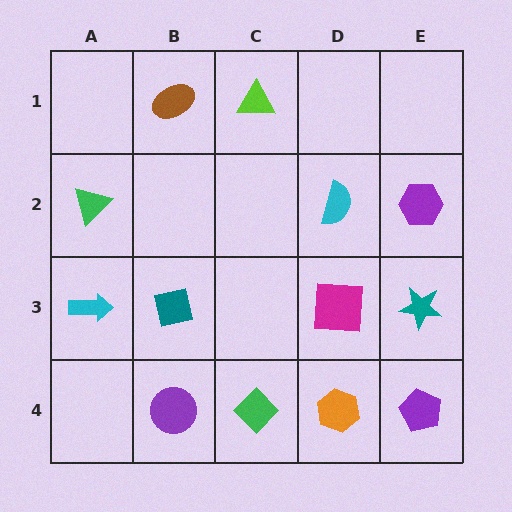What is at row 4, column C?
A green diamond.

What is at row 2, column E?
A purple hexagon.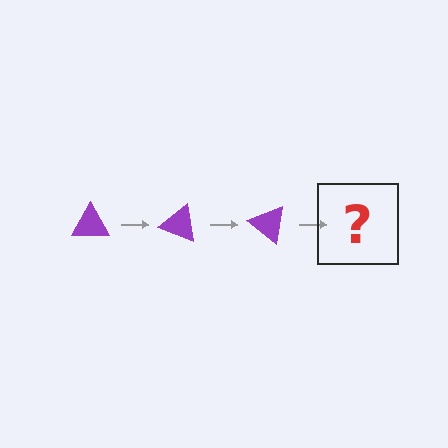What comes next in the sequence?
The next element should be a purple triangle rotated 60 degrees.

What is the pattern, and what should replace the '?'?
The pattern is that the triangle rotates 20 degrees each step. The '?' should be a purple triangle rotated 60 degrees.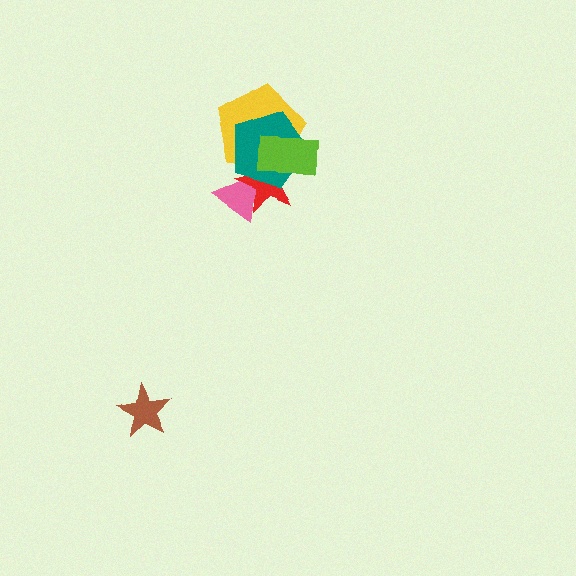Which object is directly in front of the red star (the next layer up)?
The yellow pentagon is directly in front of the red star.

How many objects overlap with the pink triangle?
2 objects overlap with the pink triangle.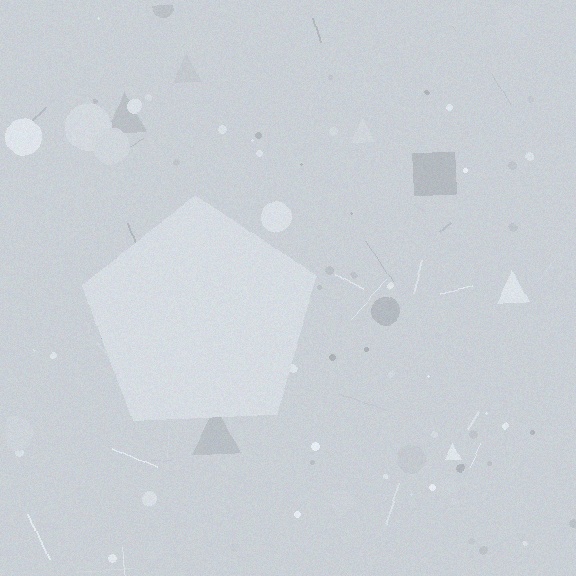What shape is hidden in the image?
A pentagon is hidden in the image.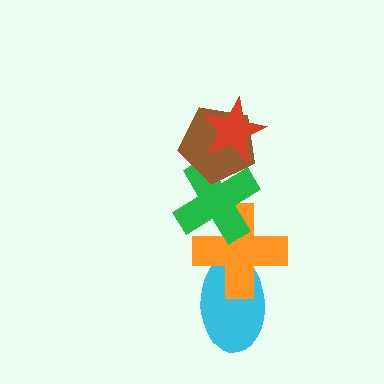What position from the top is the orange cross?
The orange cross is 4th from the top.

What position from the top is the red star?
The red star is 1st from the top.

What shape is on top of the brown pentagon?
The red star is on top of the brown pentagon.